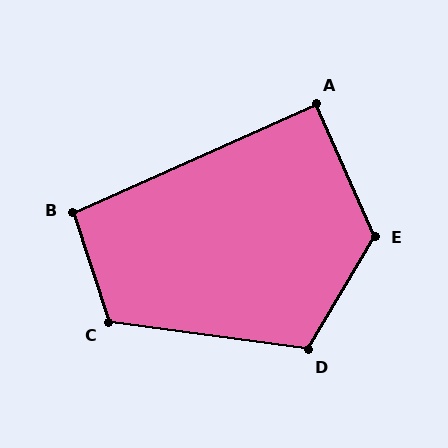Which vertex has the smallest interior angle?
A, at approximately 90 degrees.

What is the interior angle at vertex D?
Approximately 113 degrees (obtuse).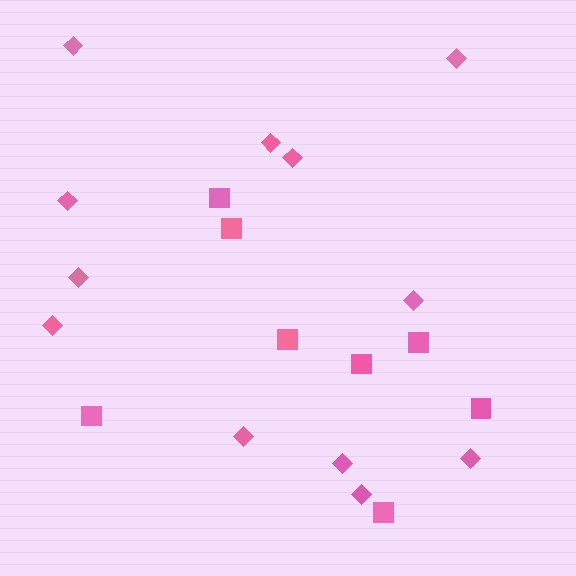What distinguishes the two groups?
There are 2 groups: one group of diamonds (12) and one group of squares (8).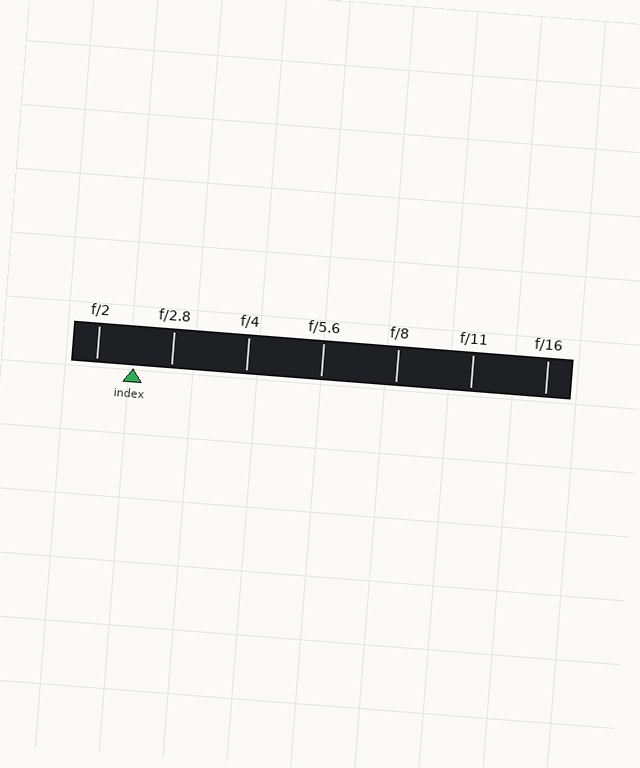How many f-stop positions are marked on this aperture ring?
There are 7 f-stop positions marked.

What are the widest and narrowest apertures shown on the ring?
The widest aperture shown is f/2 and the narrowest is f/16.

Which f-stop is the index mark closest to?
The index mark is closest to f/2.8.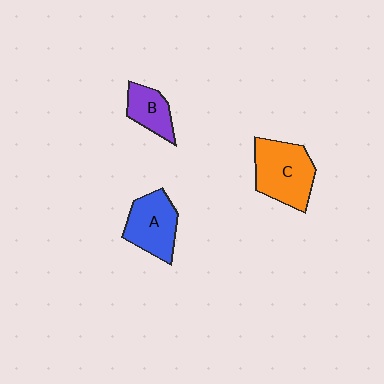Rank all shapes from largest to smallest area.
From largest to smallest: C (orange), A (blue), B (purple).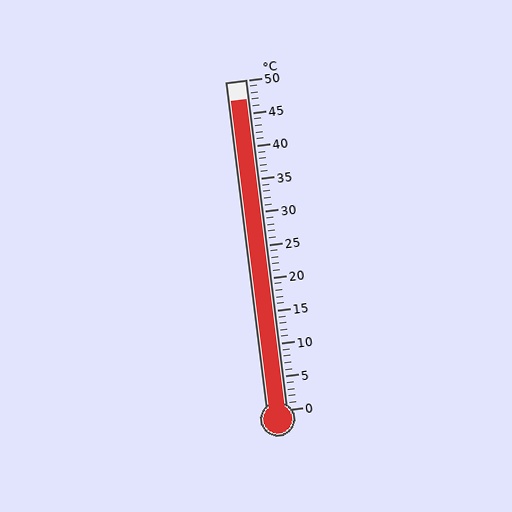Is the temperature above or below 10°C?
The temperature is above 10°C.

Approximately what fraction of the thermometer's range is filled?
The thermometer is filled to approximately 95% of its range.